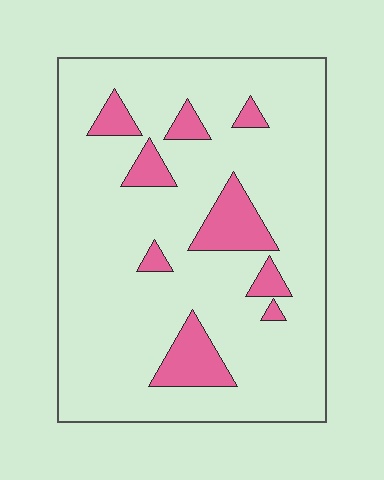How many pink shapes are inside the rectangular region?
9.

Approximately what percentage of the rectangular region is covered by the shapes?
Approximately 15%.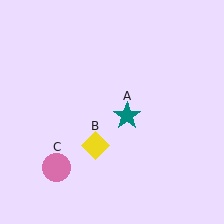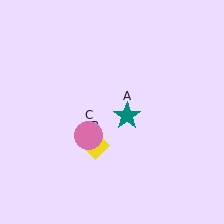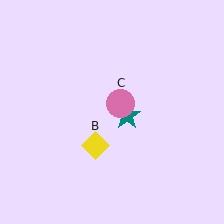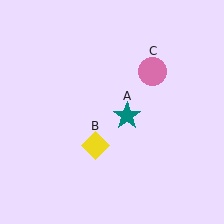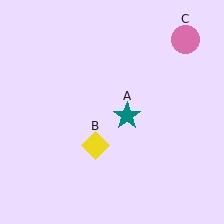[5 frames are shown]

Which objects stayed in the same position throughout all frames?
Teal star (object A) and yellow diamond (object B) remained stationary.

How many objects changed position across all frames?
1 object changed position: pink circle (object C).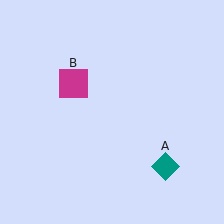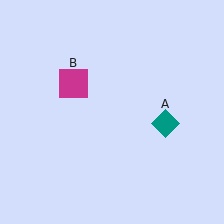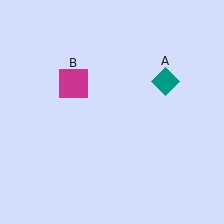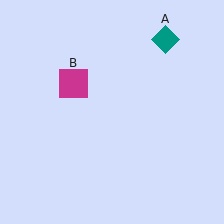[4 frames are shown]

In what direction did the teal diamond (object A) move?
The teal diamond (object A) moved up.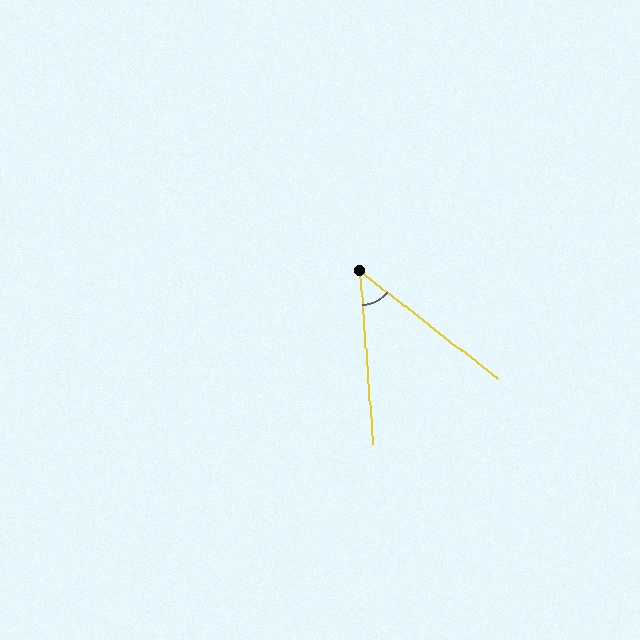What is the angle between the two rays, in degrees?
Approximately 48 degrees.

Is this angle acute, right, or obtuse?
It is acute.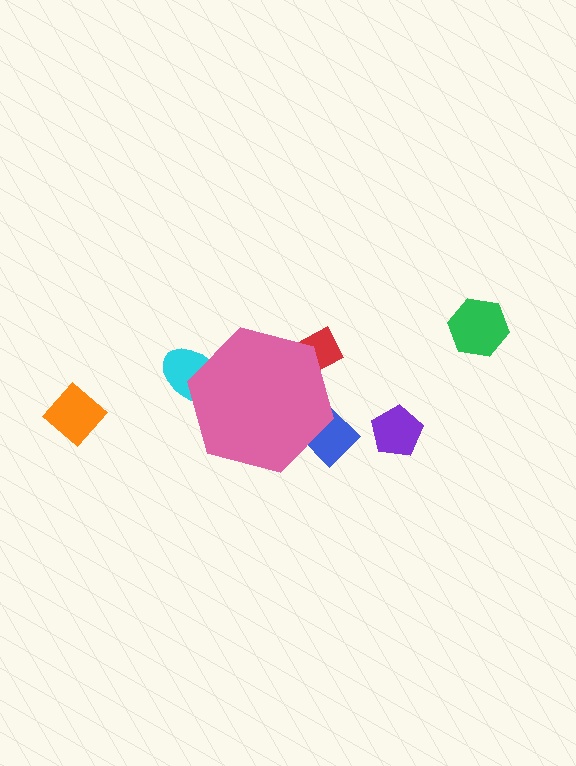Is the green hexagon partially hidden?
No, the green hexagon is fully visible.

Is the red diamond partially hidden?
Yes, the red diamond is partially hidden behind the pink hexagon.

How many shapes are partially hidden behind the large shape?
3 shapes are partially hidden.